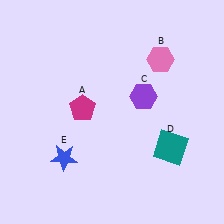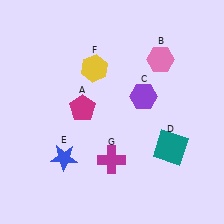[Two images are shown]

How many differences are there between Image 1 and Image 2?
There are 2 differences between the two images.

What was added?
A yellow hexagon (F), a magenta cross (G) were added in Image 2.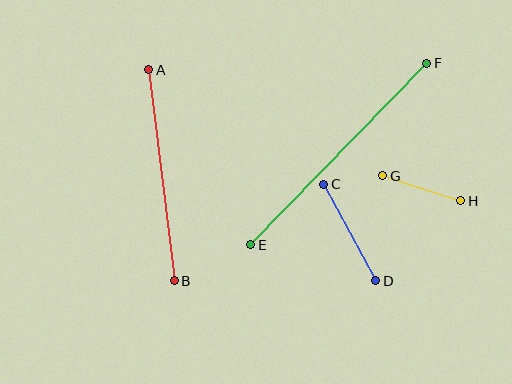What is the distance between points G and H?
The distance is approximately 82 pixels.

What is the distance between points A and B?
The distance is approximately 213 pixels.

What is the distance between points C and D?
The distance is approximately 110 pixels.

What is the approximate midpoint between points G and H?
The midpoint is at approximately (422, 188) pixels.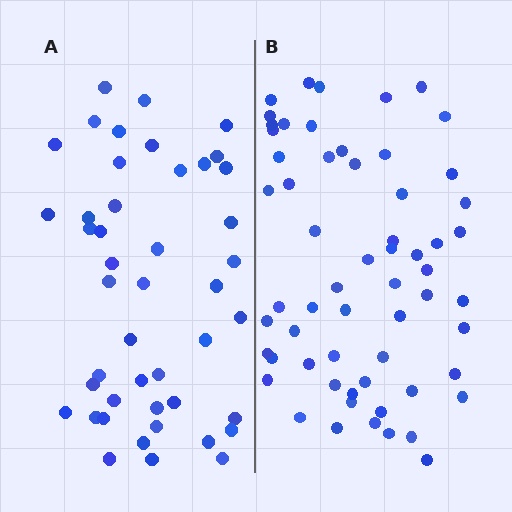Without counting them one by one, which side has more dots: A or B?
Region B (the right region) has more dots.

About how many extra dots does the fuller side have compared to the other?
Region B has approximately 15 more dots than region A.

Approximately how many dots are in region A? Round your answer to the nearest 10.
About 40 dots. (The exact count is 45, which rounds to 40.)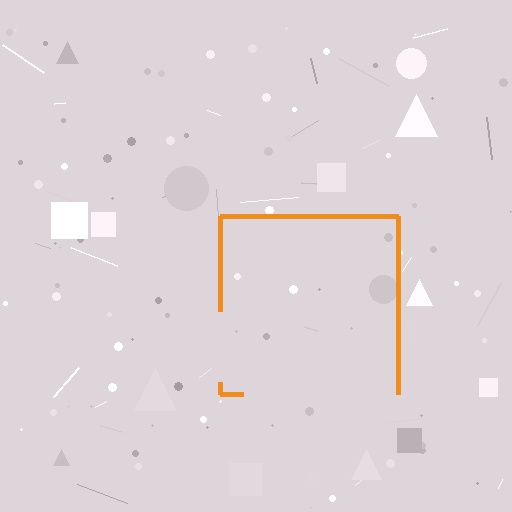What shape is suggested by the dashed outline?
The dashed outline suggests a square.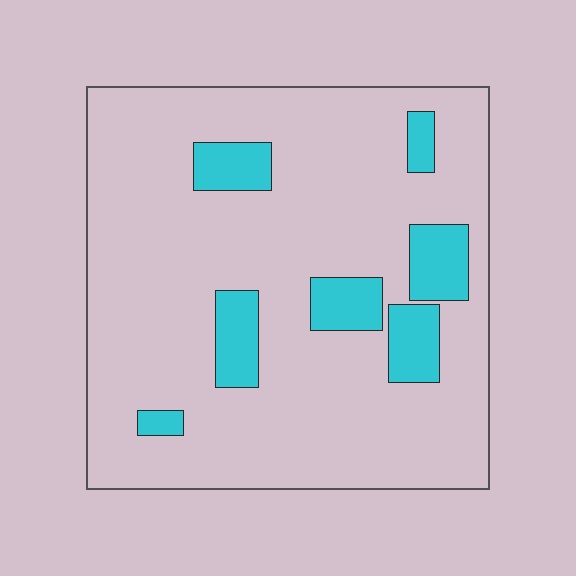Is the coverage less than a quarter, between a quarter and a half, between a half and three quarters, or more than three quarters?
Less than a quarter.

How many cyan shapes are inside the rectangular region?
7.